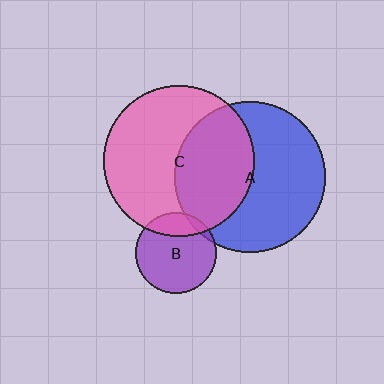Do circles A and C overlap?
Yes.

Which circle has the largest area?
Circle A (blue).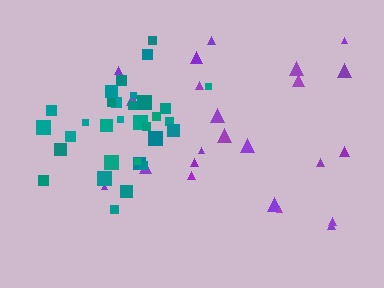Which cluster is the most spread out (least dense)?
Purple.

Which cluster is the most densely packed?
Teal.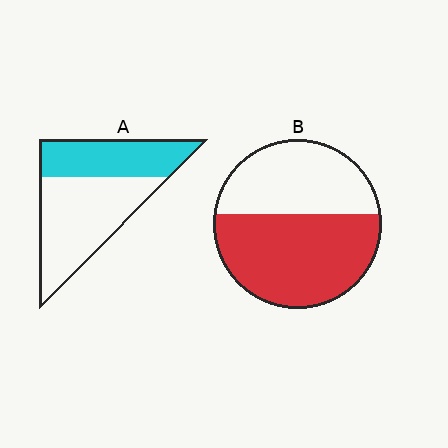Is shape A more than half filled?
No.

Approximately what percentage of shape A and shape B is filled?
A is approximately 40% and B is approximately 55%.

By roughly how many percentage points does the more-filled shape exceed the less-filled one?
By roughly 20 percentage points (B over A).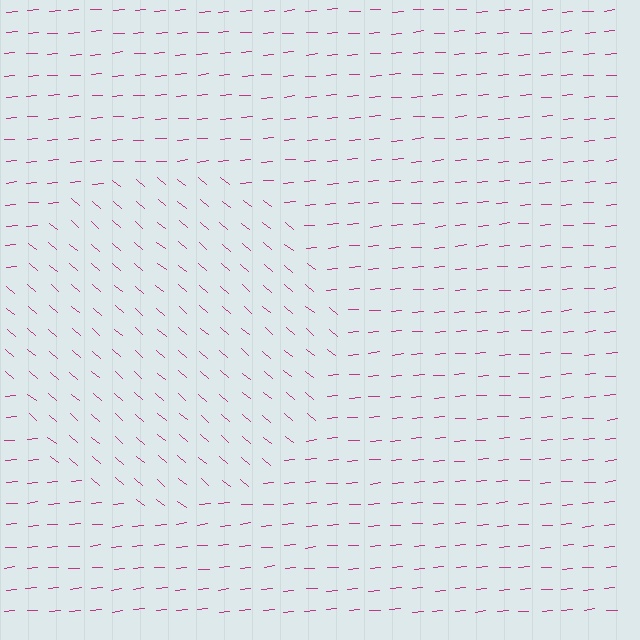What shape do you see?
I see a circle.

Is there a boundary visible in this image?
Yes, there is a texture boundary formed by a change in line orientation.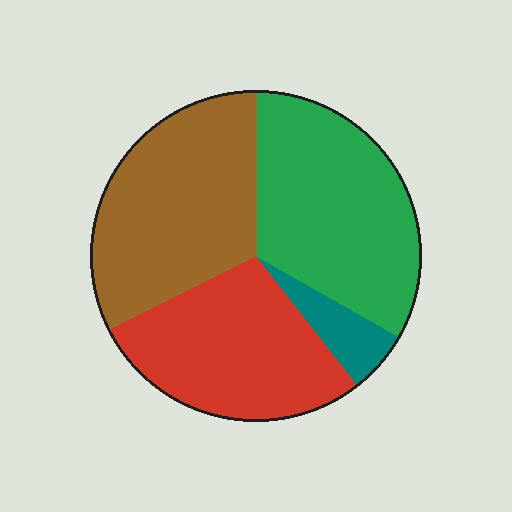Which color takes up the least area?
Teal, at roughly 5%.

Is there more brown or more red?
Brown.